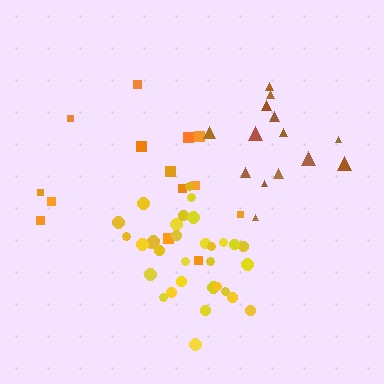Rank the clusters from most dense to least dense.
yellow, brown, orange.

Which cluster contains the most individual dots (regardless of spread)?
Yellow (32).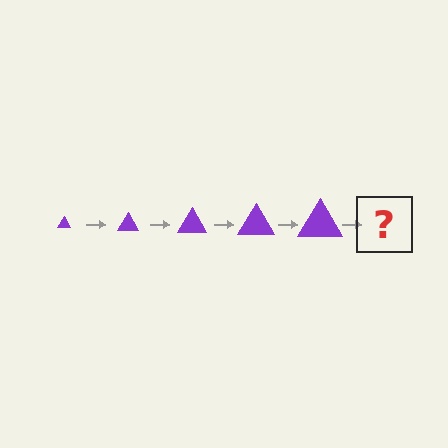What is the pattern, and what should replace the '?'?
The pattern is that the triangle gets progressively larger each step. The '?' should be a purple triangle, larger than the previous one.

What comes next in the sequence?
The next element should be a purple triangle, larger than the previous one.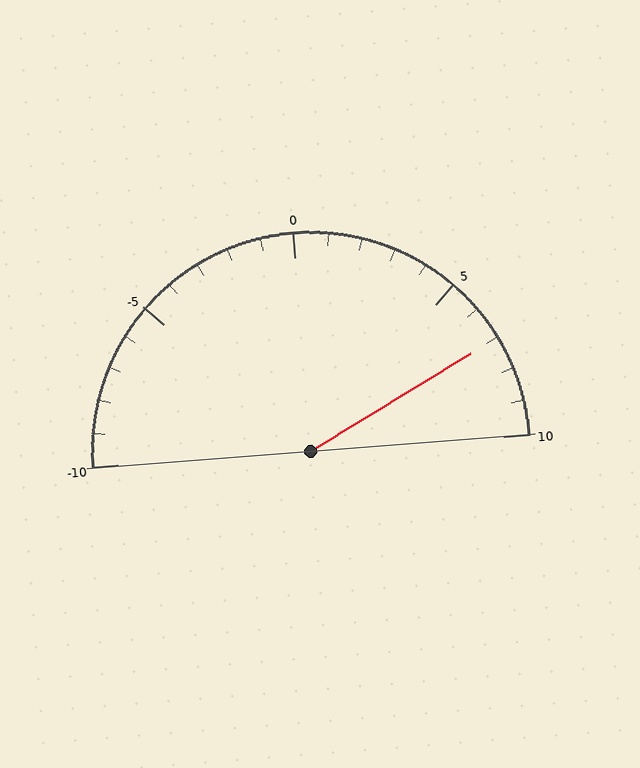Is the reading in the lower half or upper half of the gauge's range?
The reading is in the upper half of the range (-10 to 10).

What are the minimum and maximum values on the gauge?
The gauge ranges from -10 to 10.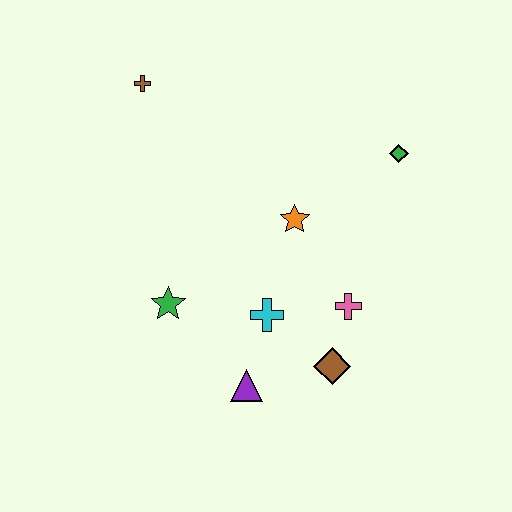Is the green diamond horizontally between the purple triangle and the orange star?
No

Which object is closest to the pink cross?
The brown diamond is closest to the pink cross.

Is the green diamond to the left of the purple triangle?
No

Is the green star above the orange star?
No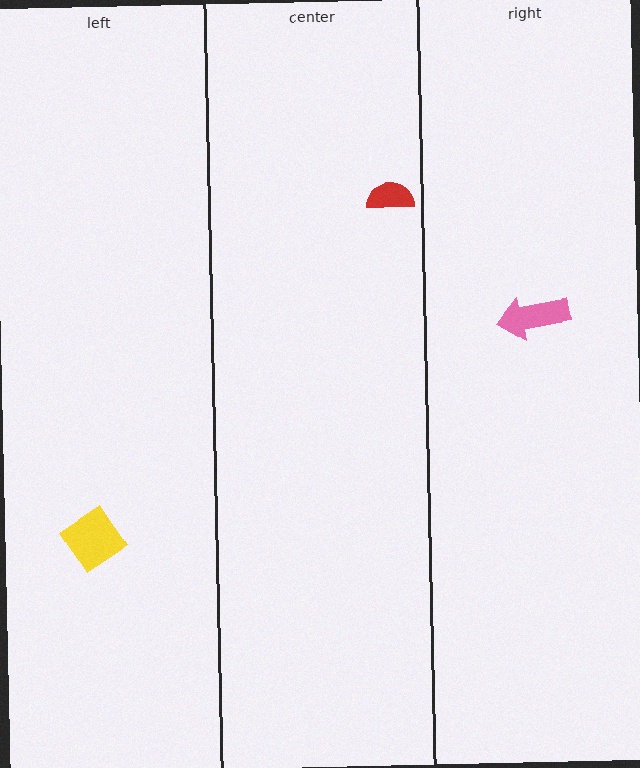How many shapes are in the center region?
1.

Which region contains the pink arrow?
The right region.